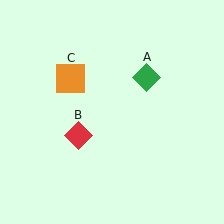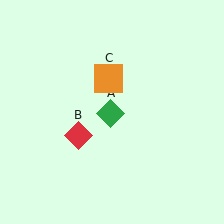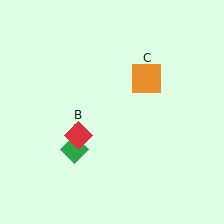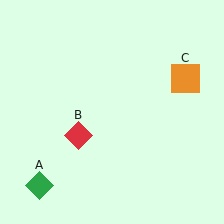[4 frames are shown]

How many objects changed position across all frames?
2 objects changed position: green diamond (object A), orange square (object C).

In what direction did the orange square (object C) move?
The orange square (object C) moved right.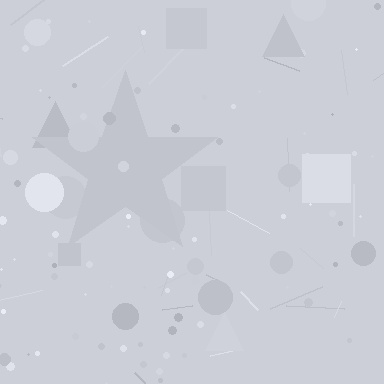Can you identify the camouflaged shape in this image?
The camouflaged shape is a star.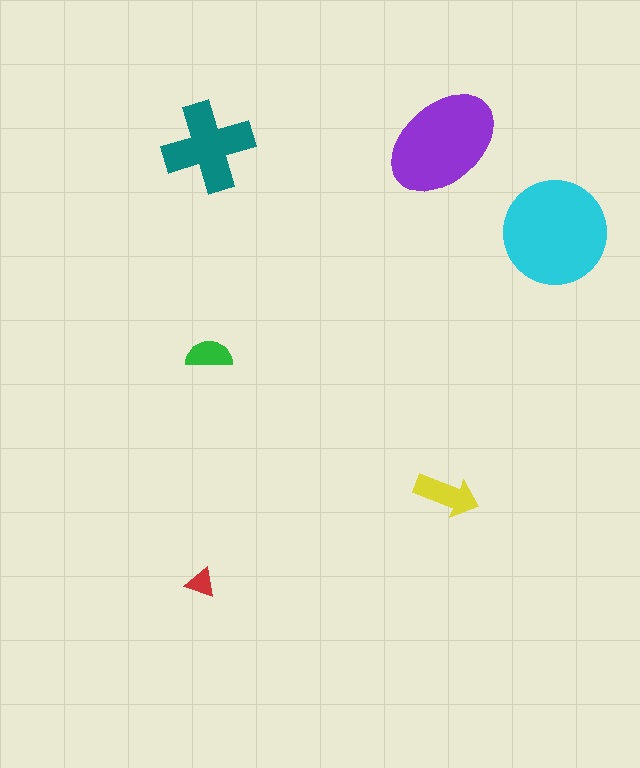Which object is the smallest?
The red triangle.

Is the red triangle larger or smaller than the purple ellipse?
Smaller.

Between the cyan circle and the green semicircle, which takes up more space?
The cyan circle.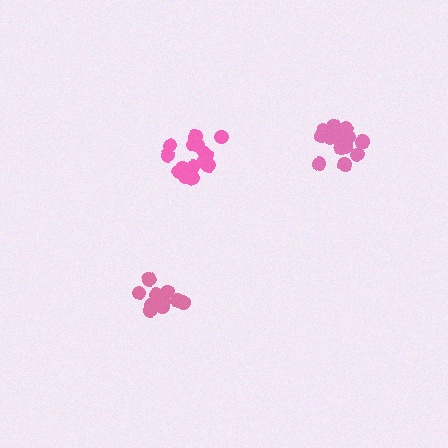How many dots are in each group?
Group 1: 15 dots, Group 2: 18 dots, Group 3: 12 dots (45 total).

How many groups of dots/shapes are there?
There are 3 groups.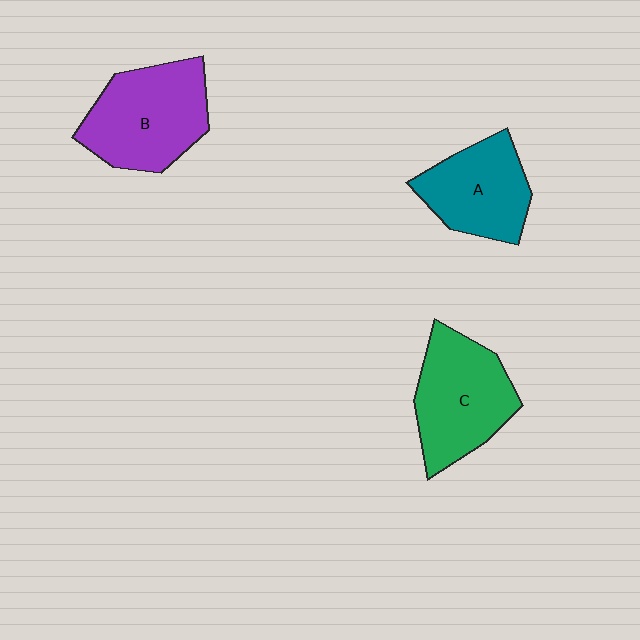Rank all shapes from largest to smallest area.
From largest to smallest: B (purple), C (green), A (teal).